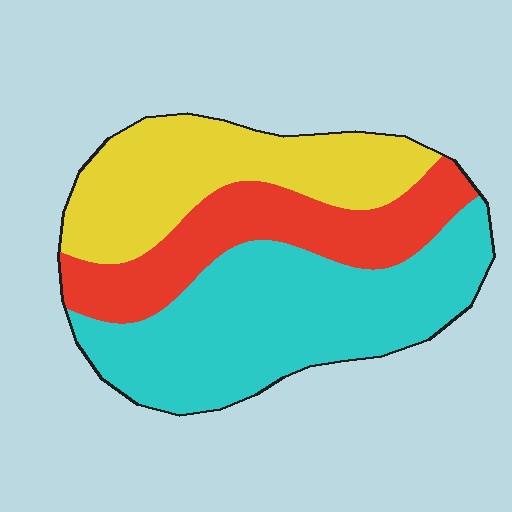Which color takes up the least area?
Red, at roughly 25%.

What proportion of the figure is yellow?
Yellow takes up between a sixth and a third of the figure.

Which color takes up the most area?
Cyan, at roughly 45%.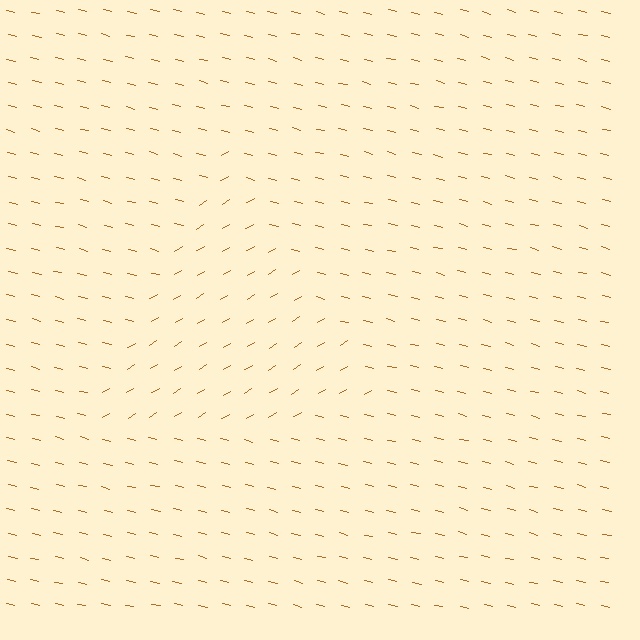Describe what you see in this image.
The image is filled with small brown line segments. A triangle region in the image has lines oriented differently from the surrounding lines, creating a visible texture boundary.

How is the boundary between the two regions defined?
The boundary is defined purely by a change in line orientation (approximately 45 degrees difference). All lines are the same color and thickness.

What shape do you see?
I see a triangle.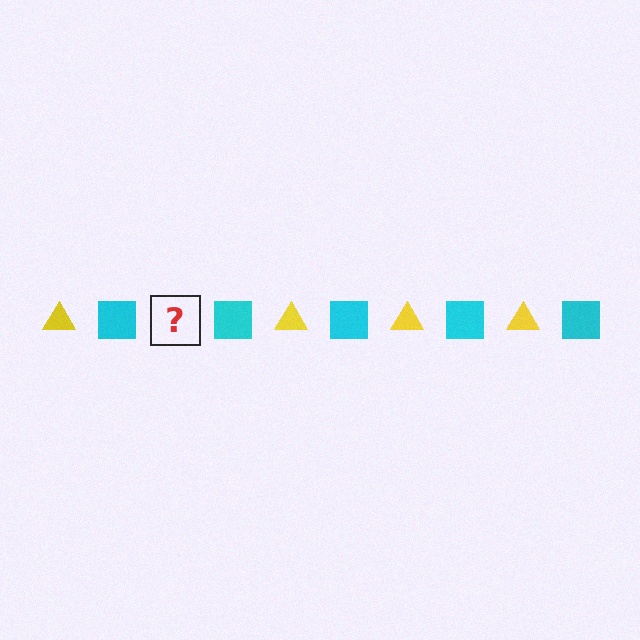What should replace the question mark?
The question mark should be replaced with a yellow triangle.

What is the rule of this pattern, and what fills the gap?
The rule is that the pattern alternates between yellow triangle and cyan square. The gap should be filled with a yellow triangle.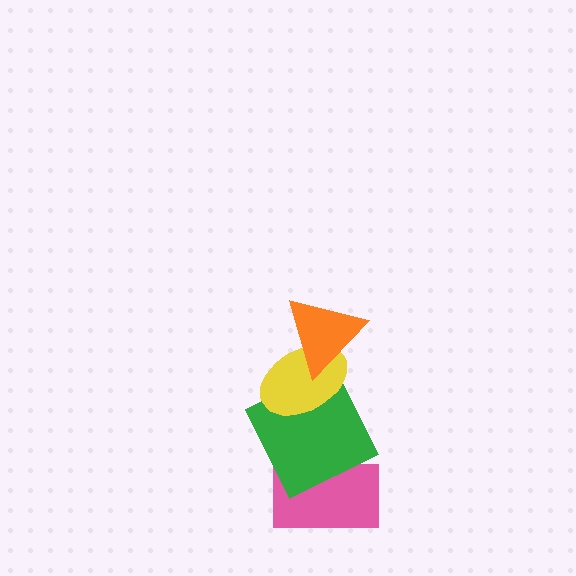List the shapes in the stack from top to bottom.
From top to bottom: the orange triangle, the yellow ellipse, the green square, the pink rectangle.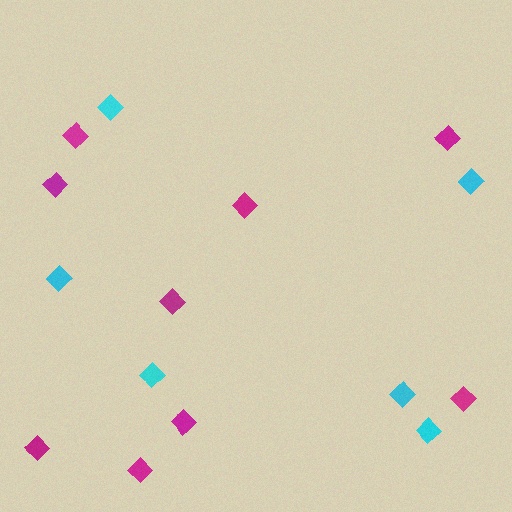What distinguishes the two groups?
There are 2 groups: one group of magenta diamonds (9) and one group of cyan diamonds (6).